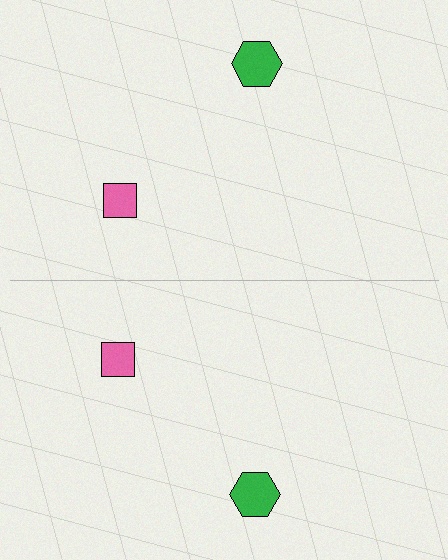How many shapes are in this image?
There are 4 shapes in this image.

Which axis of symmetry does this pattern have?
The pattern has a horizontal axis of symmetry running through the center of the image.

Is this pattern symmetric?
Yes, this pattern has bilateral (reflection) symmetry.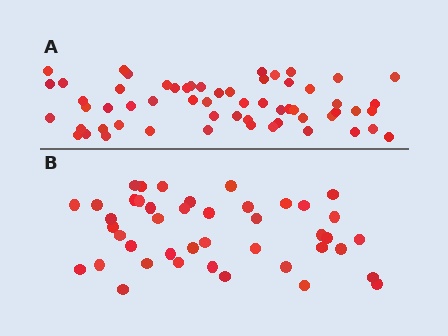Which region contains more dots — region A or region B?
Region A (the top region) has more dots.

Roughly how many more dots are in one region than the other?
Region A has approximately 15 more dots than region B.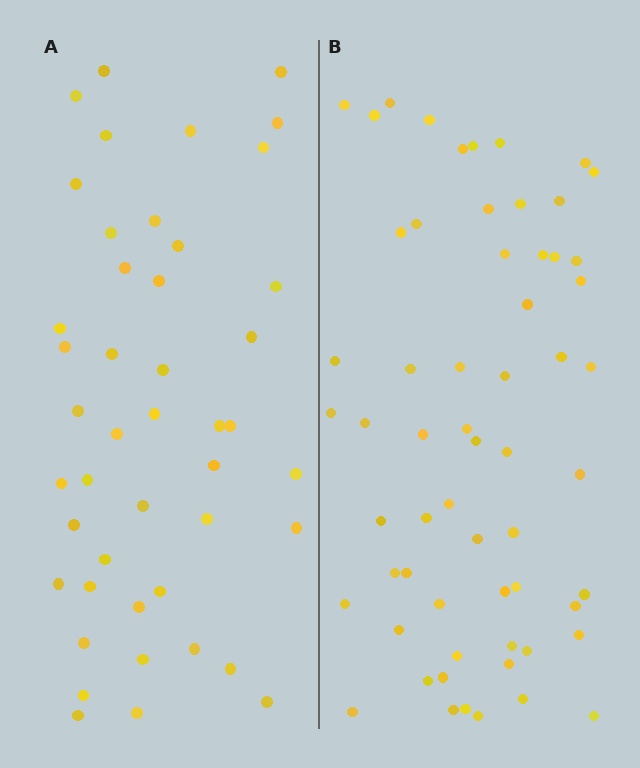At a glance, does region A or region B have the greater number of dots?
Region B (the right region) has more dots.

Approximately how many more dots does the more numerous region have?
Region B has approximately 15 more dots than region A.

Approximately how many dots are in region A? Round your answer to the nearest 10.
About 40 dots. (The exact count is 45, which rounds to 40.)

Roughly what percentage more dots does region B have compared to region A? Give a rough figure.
About 35% more.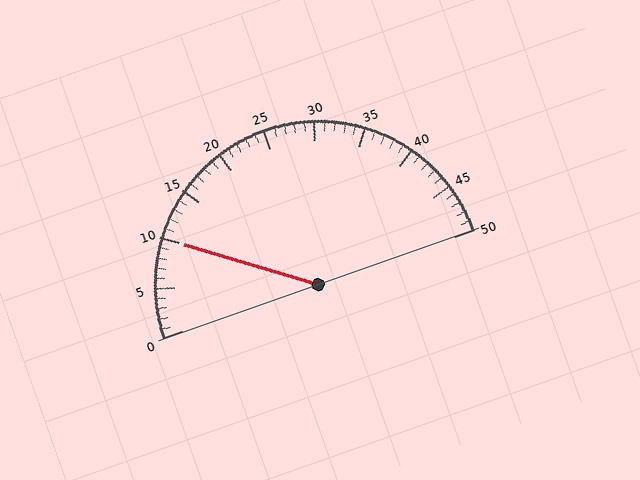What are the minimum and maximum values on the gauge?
The gauge ranges from 0 to 50.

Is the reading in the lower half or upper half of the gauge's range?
The reading is in the lower half of the range (0 to 50).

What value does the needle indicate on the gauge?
The needle indicates approximately 10.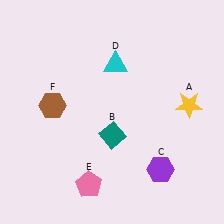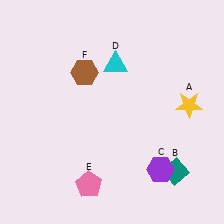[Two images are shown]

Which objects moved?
The objects that moved are: the teal diamond (B), the brown hexagon (F).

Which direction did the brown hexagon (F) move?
The brown hexagon (F) moved up.